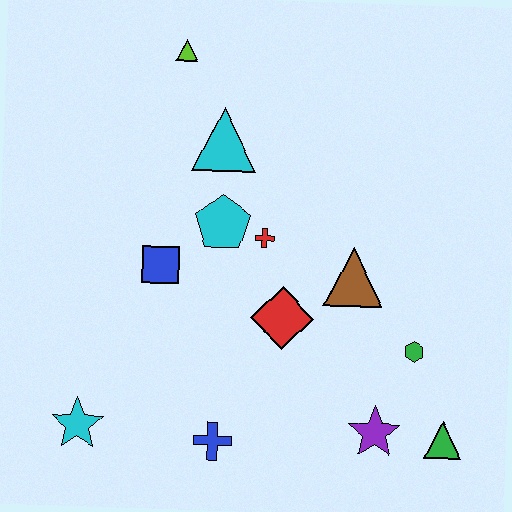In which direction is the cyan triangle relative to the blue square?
The cyan triangle is above the blue square.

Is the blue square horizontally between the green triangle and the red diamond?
No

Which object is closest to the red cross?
The cyan pentagon is closest to the red cross.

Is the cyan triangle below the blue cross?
No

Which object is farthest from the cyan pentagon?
The green triangle is farthest from the cyan pentagon.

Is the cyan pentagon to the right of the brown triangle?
No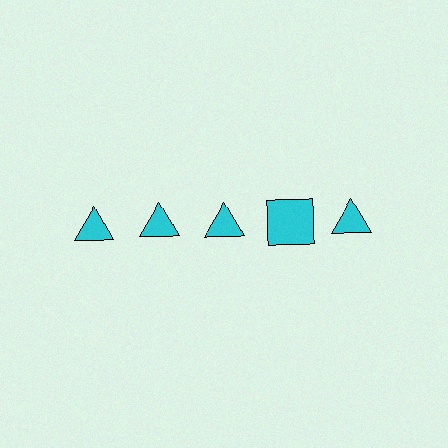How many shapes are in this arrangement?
There are 5 shapes arranged in a grid pattern.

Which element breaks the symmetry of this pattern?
The cyan square in the top row, second from right column breaks the symmetry. All other shapes are cyan triangles.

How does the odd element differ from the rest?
It has a different shape: square instead of triangle.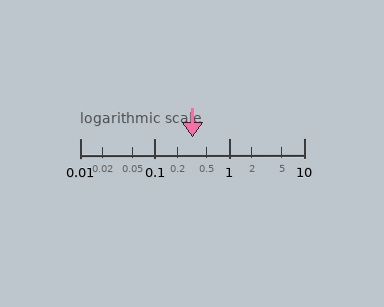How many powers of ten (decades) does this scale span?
The scale spans 3 decades, from 0.01 to 10.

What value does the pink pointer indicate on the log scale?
The pointer indicates approximately 0.32.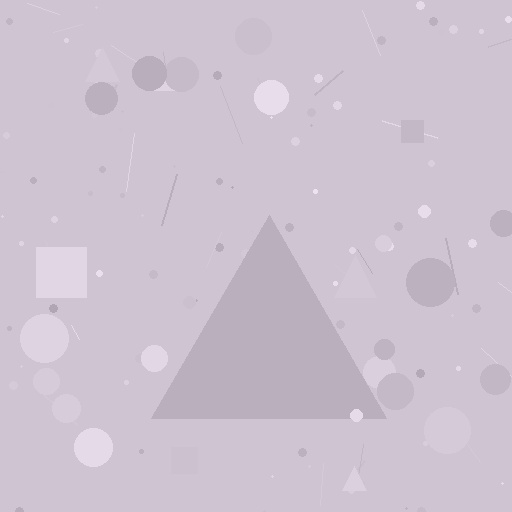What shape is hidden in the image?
A triangle is hidden in the image.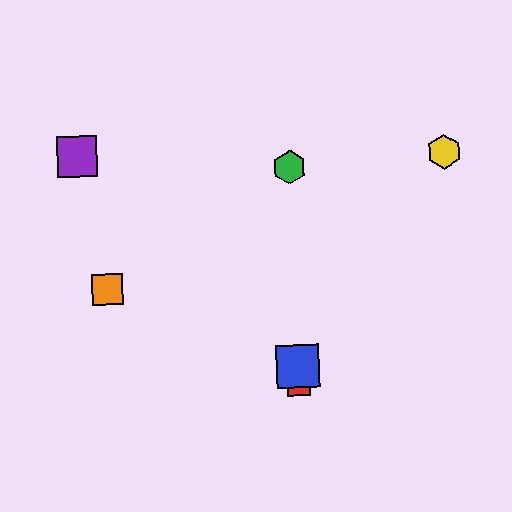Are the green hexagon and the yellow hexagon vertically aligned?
No, the green hexagon is at x≈289 and the yellow hexagon is at x≈444.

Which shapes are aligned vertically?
The red square, the blue square, the green hexagon are aligned vertically.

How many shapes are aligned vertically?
3 shapes (the red square, the blue square, the green hexagon) are aligned vertically.